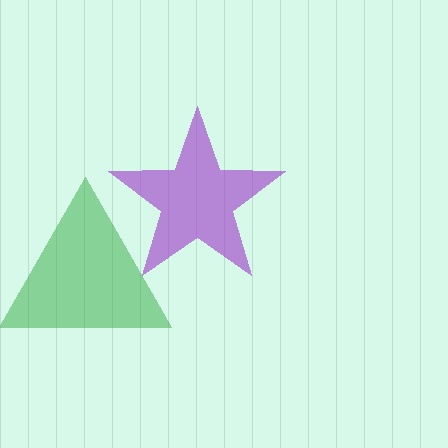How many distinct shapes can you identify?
There are 2 distinct shapes: a green triangle, a purple star.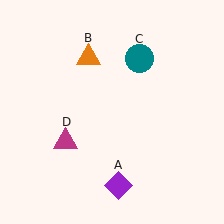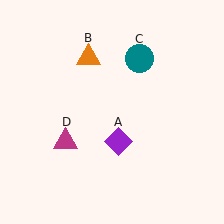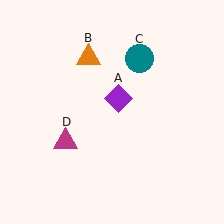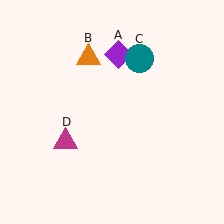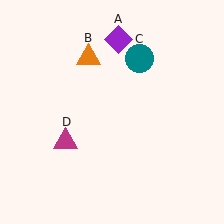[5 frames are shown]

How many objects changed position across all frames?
1 object changed position: purple diamond (object A).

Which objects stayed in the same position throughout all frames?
Orange triangle (object B) and teal circle (object C) and magenta triangle (object D) remained stationary.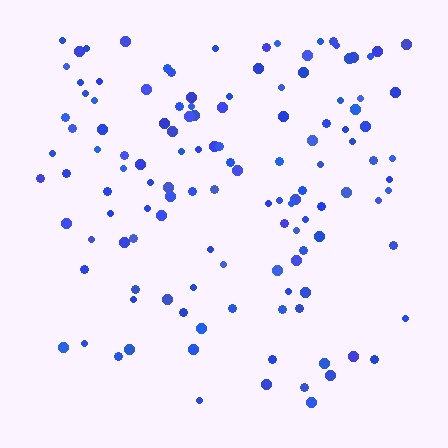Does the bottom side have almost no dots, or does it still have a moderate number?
Still a moderate number, just noticeably fewer than the top.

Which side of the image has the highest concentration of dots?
The top.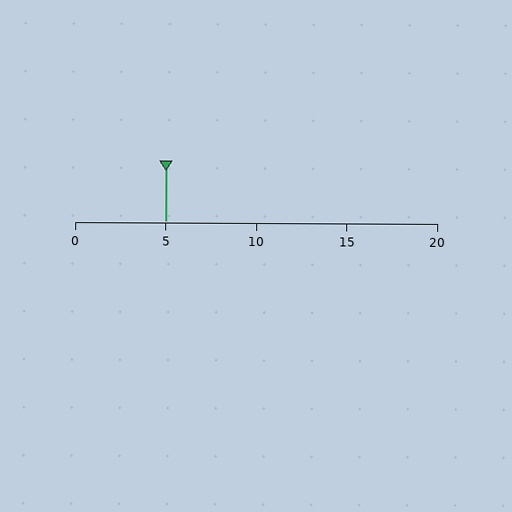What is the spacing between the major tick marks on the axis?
The major ticks are spaced 5 apart.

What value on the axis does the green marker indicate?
The marker indicates approximately 5.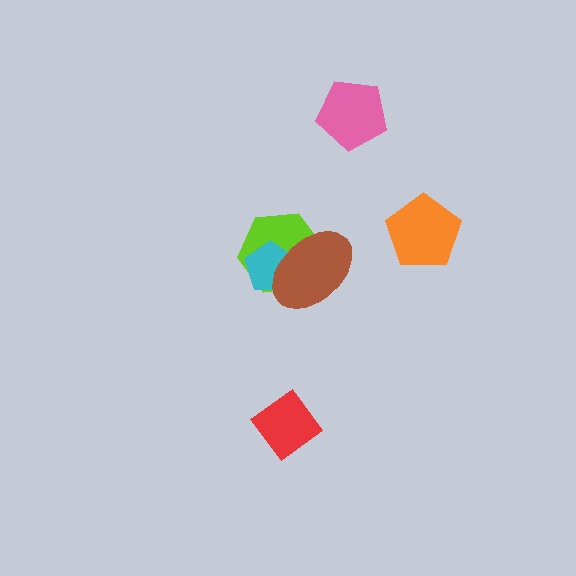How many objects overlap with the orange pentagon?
0 objects overlap with the orange pentagon.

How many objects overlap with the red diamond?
0 objects overlap with the red diamond.